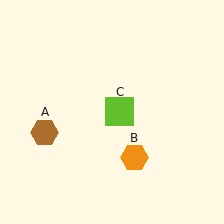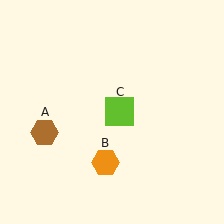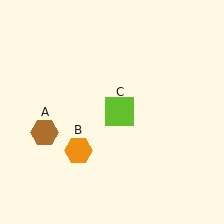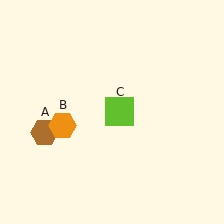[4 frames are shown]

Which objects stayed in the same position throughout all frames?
Brown hexagon (object A) and lime square (object C) remained stationary.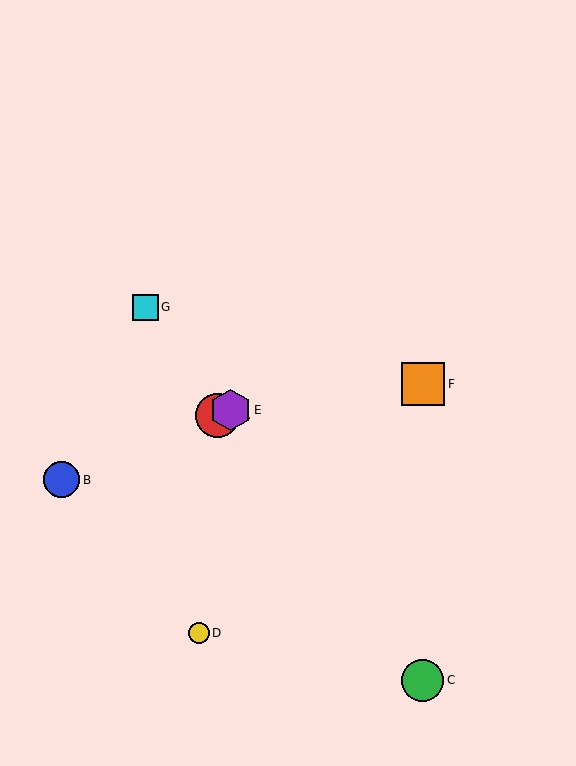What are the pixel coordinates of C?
Object C is at (423, 680).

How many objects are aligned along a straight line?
3 objects (A, B, E) are aligned along a straight line.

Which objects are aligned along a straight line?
Objects A, B, E are aligned along a straight line.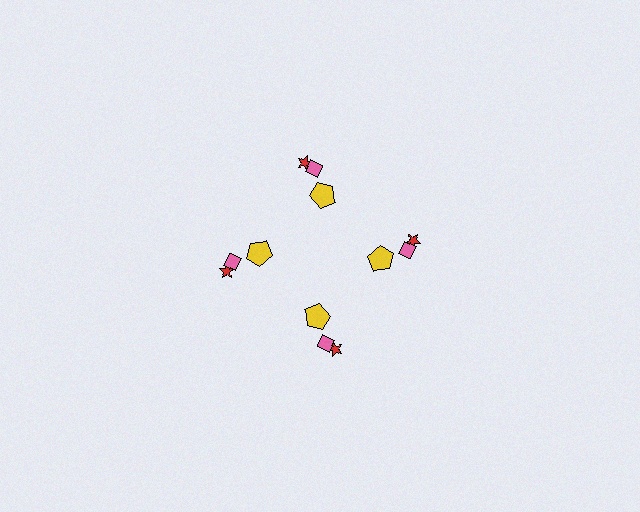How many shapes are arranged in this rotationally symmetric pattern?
There are 12 shapes, arranged in 4 groups of 3.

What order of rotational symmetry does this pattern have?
This pattern has 4-fold rotational symmetry.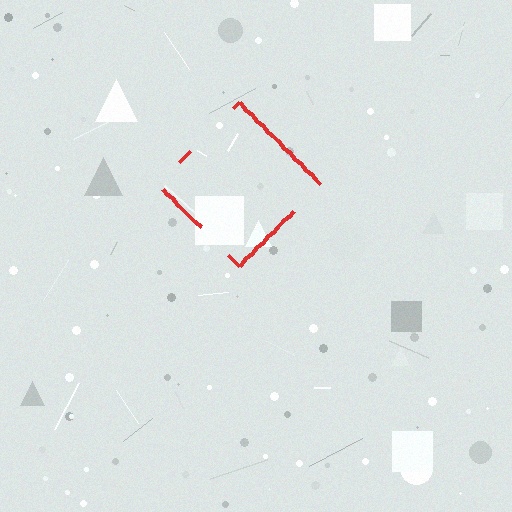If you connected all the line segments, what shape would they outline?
They would outline a diamond.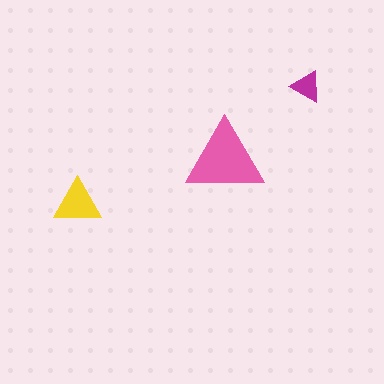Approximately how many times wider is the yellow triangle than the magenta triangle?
About 1.5 times wider.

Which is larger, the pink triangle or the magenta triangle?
The pink one.